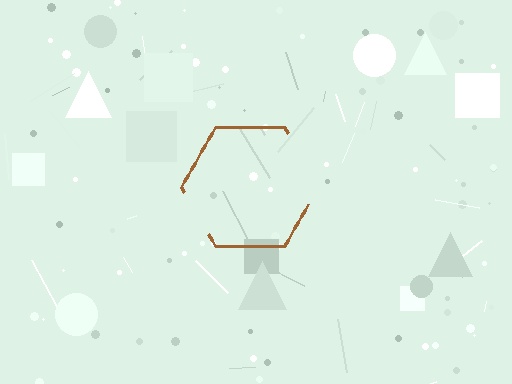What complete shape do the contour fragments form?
The contour fragments form a hexagon.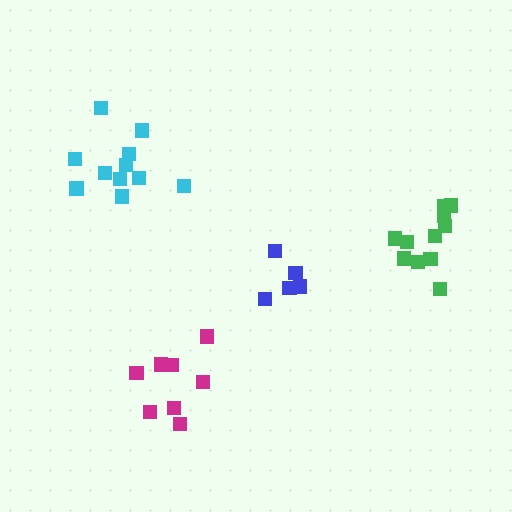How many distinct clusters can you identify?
There are 4 distinct clusters.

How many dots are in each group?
Group 1: 5 dots, Group 2: 11 dots, Group 3: 11 dots, Group 4: 8 dots (35 total).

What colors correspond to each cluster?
The clusters are colored: blue, cyan, green, magenta.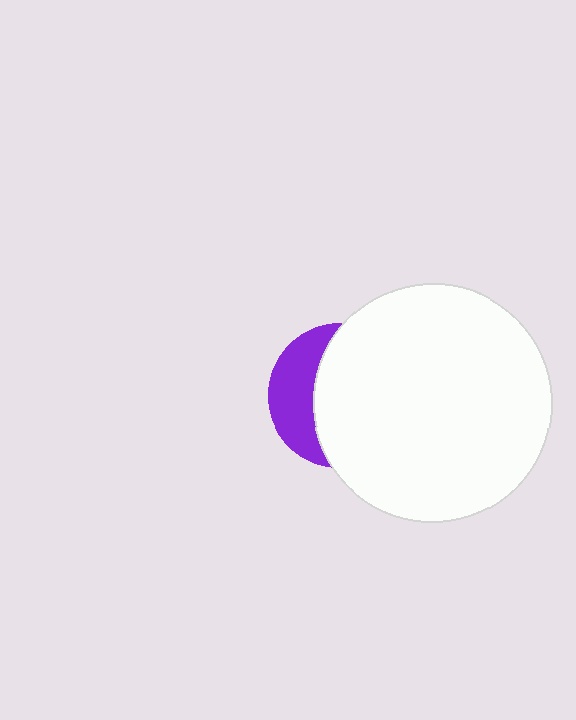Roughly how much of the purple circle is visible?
A small part of it is visible (roughly 33%).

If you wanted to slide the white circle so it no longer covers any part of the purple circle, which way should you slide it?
Slide it right — that is the most direct way to separate the two shapes.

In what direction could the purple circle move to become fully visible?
The purple circle could move left. That would shift it out from behind the white circle entirely.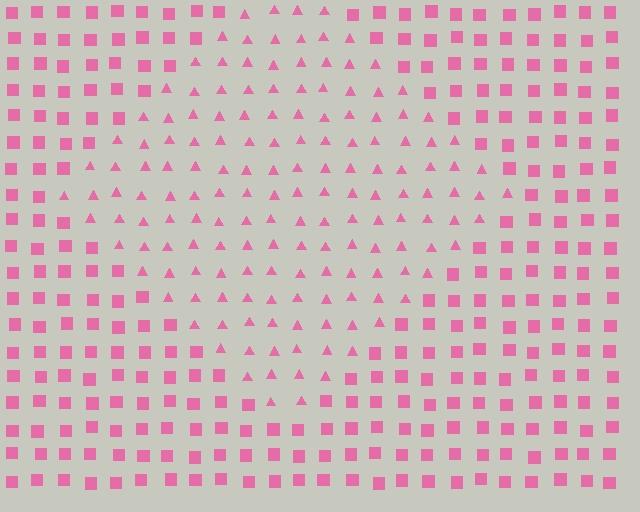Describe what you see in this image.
The image is filled with small pink elements arranged in a uniform grid. A diamond-shaped region contains triangles, while the surrounding area contains squares. The boundary is defined purely by the change in element shape.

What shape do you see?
I see a diamond.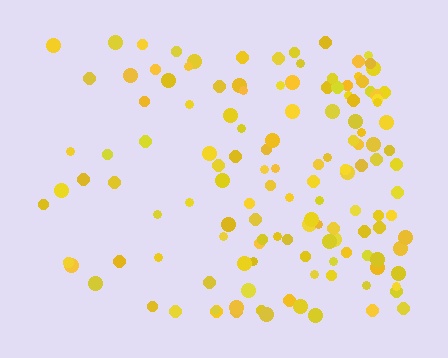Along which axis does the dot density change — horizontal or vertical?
Horizontal.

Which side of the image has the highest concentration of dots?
The right.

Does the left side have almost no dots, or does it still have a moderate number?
Still a moderate number, just noticeably fewer than the right.